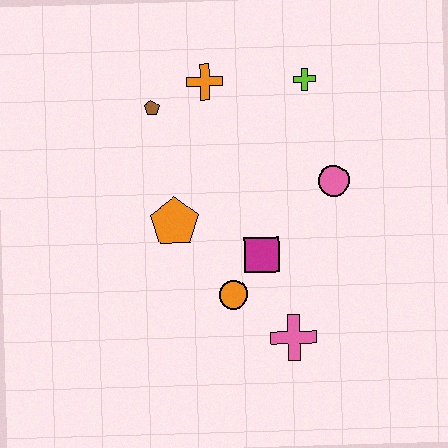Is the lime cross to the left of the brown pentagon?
No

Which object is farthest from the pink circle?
The brown pentagon is farthest from the pink circle.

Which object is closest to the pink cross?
The orange circle is closest to the pink cross.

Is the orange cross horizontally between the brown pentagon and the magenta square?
Yes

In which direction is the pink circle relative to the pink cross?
The pink circle is above the pink cross.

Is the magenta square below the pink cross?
No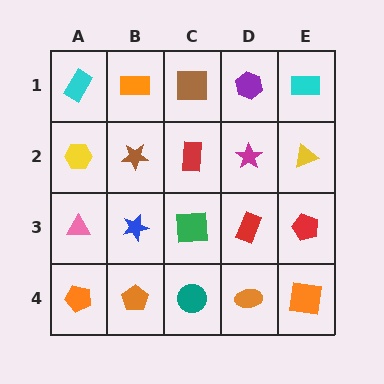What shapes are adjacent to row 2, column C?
A brown square (row 1, column C), a green square (row 3, column C), a brown star (row 2, column B), a magenta star (row 2, column D).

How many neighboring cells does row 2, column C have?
4.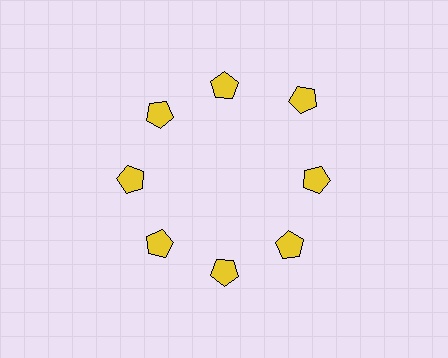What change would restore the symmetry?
The symmetry would be restored by moving it inward, back onto the ring so that all 8 pentagons sit at equal angles and equal distance from the center.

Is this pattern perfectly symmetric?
No. The 8 yellow pentagons are arranged in a ring, but one element near the 2 o'clock position is pushed outward from the center, breaking the 8-fold rotational symmetry.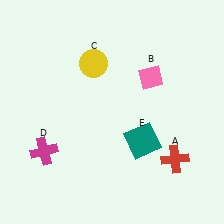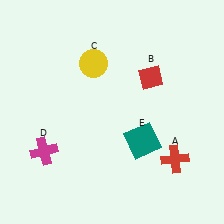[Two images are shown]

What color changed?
The diamond (B) changed from pink in Image 1 to red in Image 2.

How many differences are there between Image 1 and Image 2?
There is 1 difference between the two images.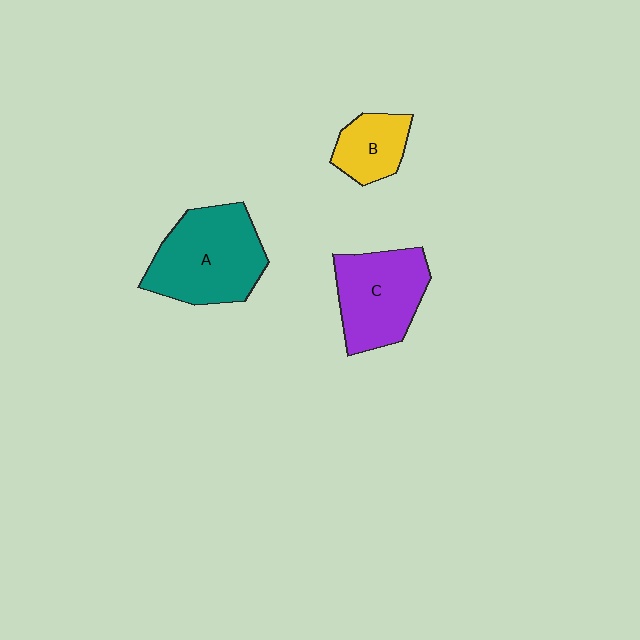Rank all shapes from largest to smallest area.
From largest to smallest: A (teal), C (purple), B (yellow).